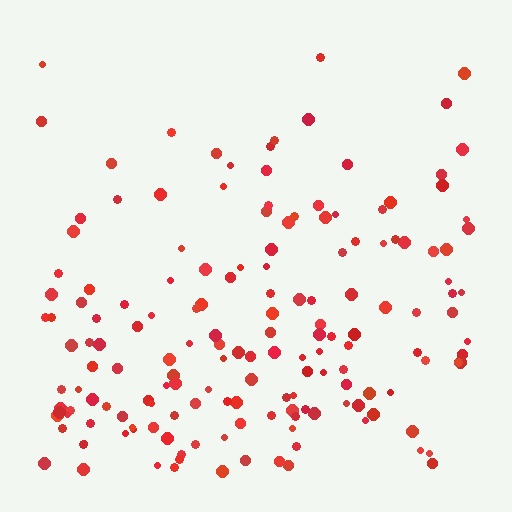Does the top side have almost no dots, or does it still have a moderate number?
Still a moderate number, just noticeably fewer than the bottom.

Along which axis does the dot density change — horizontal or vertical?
Vertical.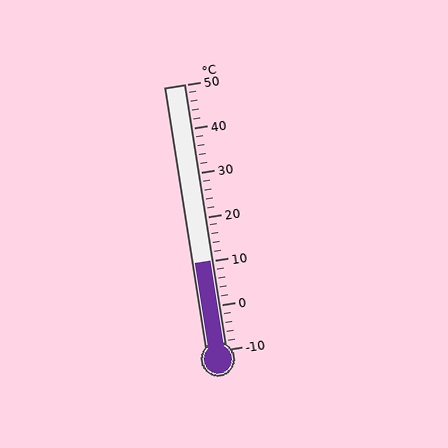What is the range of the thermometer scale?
The thermometer scale ranges from -10°C to 50°C.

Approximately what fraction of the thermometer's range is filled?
The thermometer is filled to approximately 35% of its range.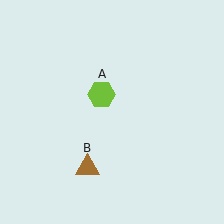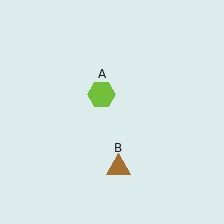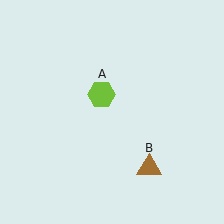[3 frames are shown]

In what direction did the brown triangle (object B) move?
The brown triangle (object B) moved right.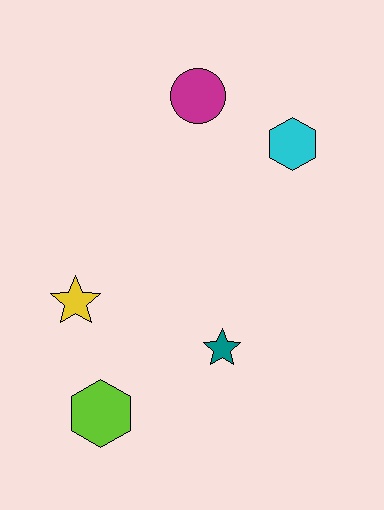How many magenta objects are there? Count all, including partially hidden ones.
There is 1 magenta object.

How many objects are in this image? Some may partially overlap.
There are 5 objects.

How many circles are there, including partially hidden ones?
There is 1 circle.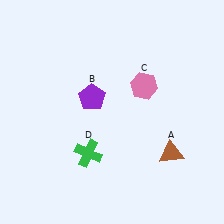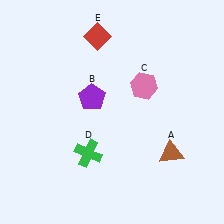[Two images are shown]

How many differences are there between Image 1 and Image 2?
There is 1 difference between the two images.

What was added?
A red diamond (E) was added in Image 2.